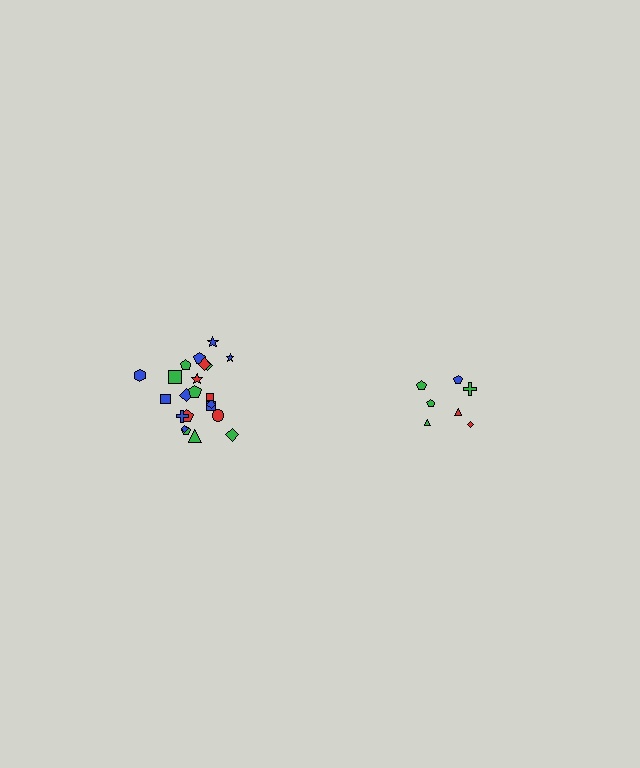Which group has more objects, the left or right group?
The left group.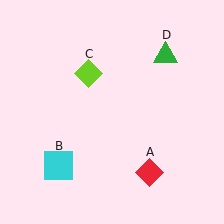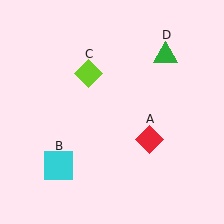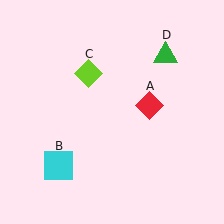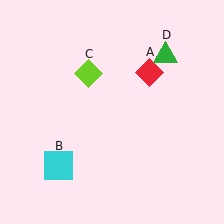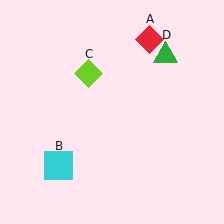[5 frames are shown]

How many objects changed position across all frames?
1 object changed position: red diamond (object A).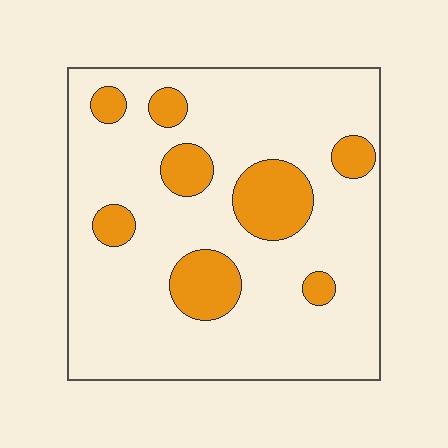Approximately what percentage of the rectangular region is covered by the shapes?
Approximately 20%.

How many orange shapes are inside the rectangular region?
8.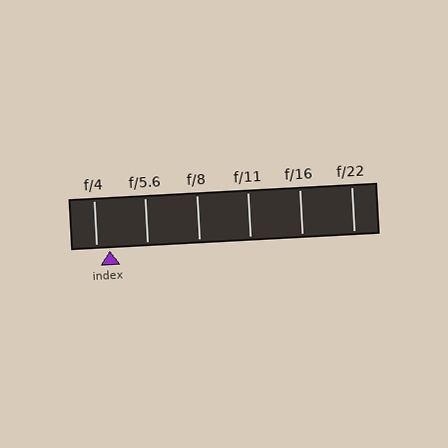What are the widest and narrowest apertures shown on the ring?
The widest aperture shown is f/4 and the narrowest is f/22.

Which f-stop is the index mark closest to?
The index mark is closest to f/4.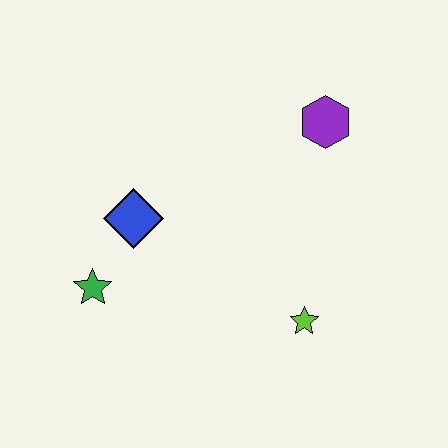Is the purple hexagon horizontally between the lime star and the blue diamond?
No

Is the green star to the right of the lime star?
No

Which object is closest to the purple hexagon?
The lime star is closest to the purple hexagon.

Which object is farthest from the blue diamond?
The purple hexagon is farthest from the blue diamond.